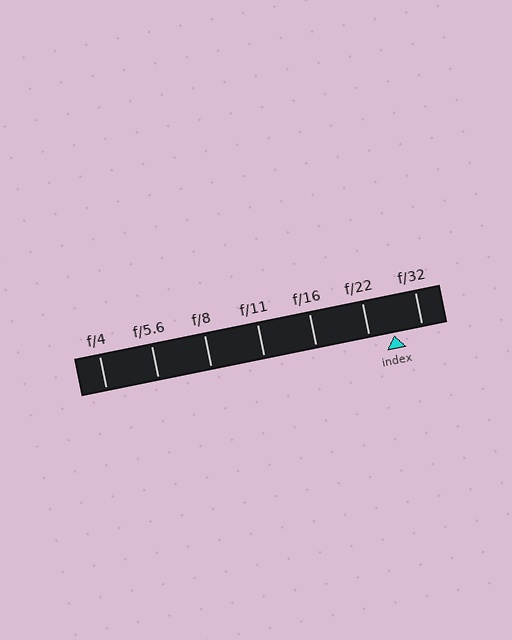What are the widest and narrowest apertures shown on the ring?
The widest aperture shown is f/4 and the narrowest is f/32.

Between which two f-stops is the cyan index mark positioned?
The index mark is between f/22 and f/32.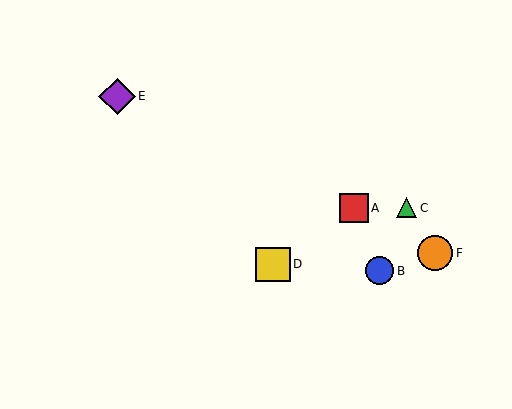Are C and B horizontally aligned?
No, C is at y≈208 and B is at y≈271.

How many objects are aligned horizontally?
2 objects (A, C) are aligned horizontally.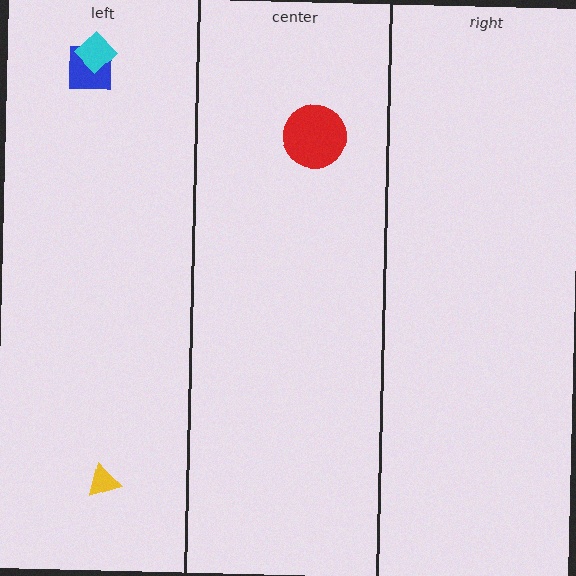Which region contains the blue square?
The left region.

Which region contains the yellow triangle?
The left region.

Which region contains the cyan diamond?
The left region.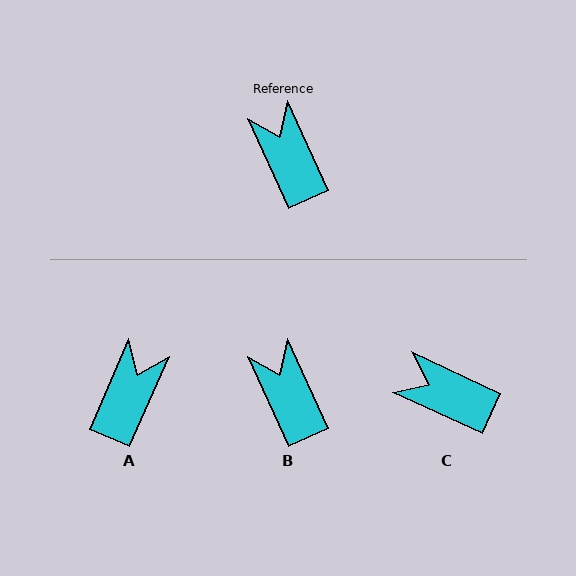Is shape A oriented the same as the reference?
No, it is off by about 48 degrees.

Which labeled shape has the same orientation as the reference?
B.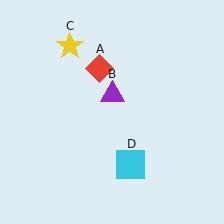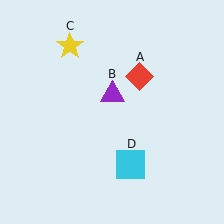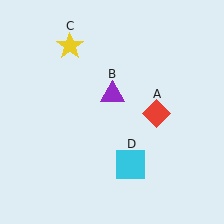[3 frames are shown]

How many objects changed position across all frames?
1 object changed position: red diamond (object A).